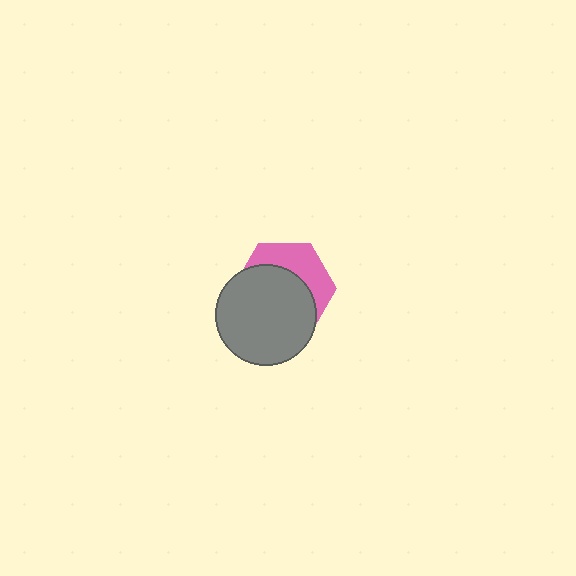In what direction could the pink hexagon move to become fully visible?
The pink hexagon could move toward the upper-right. That would shift it out from behind the gray circle entirely.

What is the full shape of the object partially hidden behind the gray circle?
The partially hidden object is a pink hexagon.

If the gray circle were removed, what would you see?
You would see the complete pink hexagon.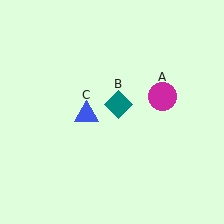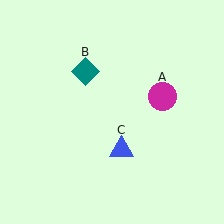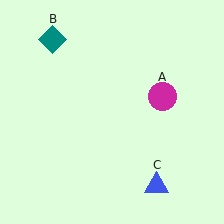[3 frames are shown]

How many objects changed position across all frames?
2 objects changed position: teal diamond (object B), blue triangle (object C).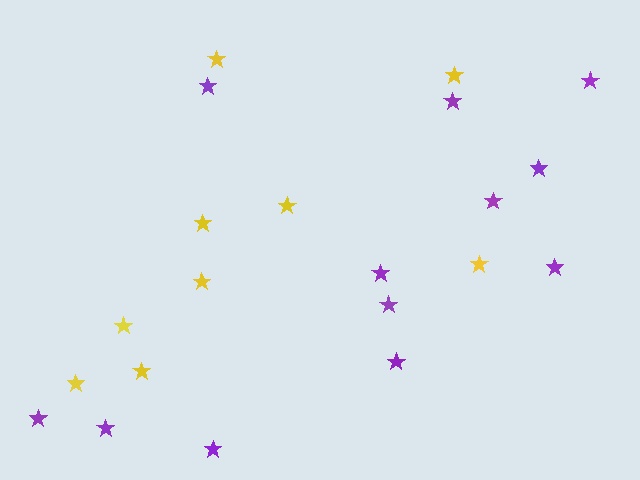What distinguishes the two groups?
There are 2 groups: one group of purple stars (12) and one group of yellow stars (9).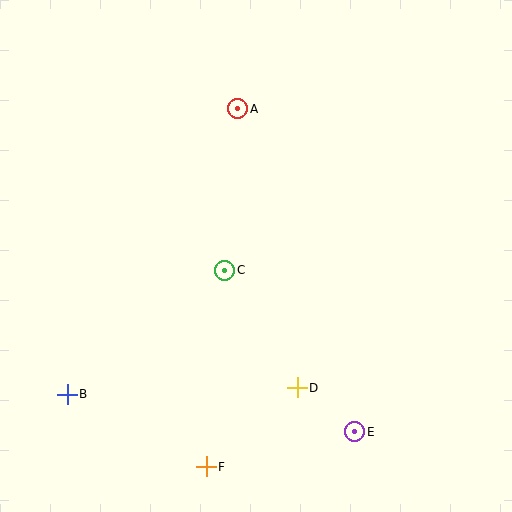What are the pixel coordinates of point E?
Point E is at (355, 432).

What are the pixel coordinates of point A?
Point A is at (238, 109).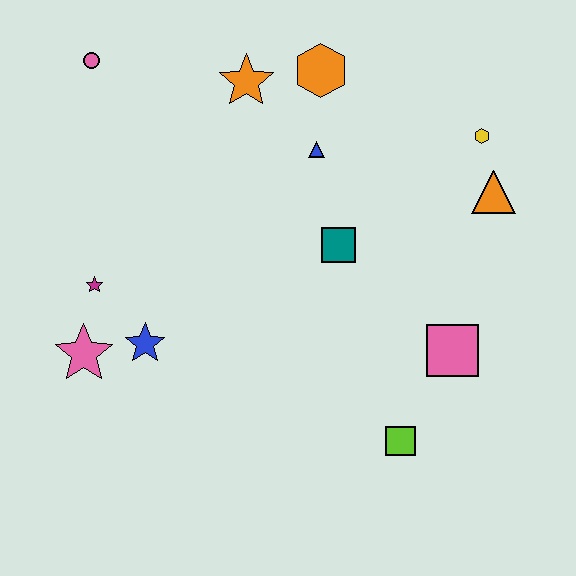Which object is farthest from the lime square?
The pink circle is farthest from the lime square.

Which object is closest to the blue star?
The pink star is closest to the blue star.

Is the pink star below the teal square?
Yes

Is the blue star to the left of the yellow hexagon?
Yes